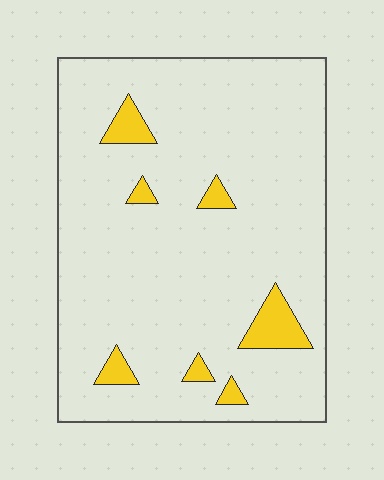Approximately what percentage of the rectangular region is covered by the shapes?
Approximately 10%.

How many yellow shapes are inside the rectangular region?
7.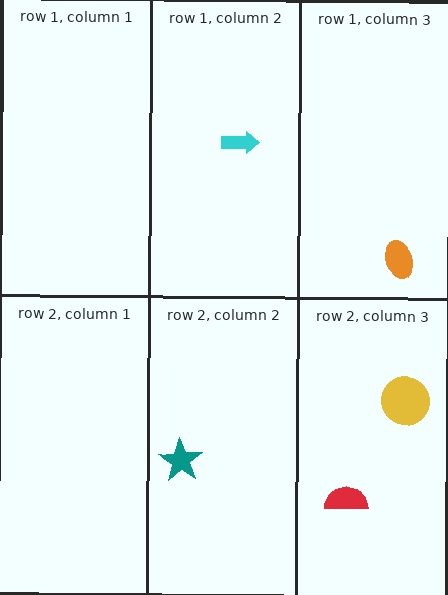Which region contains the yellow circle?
The row 2, column 3 region.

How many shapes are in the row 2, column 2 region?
1.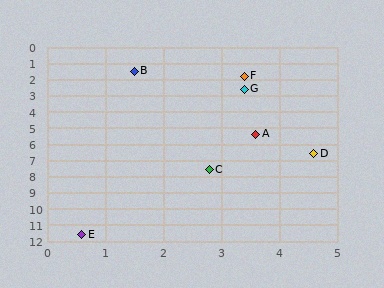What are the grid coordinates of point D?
Point D is at approximately (4.6, 6.6).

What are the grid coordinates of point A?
Point A is at approximately (3.6, 5.4).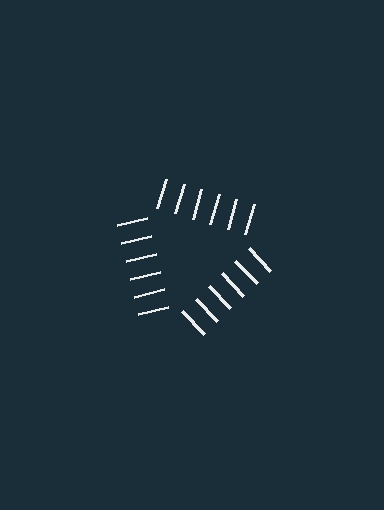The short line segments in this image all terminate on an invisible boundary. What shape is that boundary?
An illusory triangle — the line segments terminate on its edges but no continuous stroke is drawn.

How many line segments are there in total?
18 — 6 along each of the 3 edges.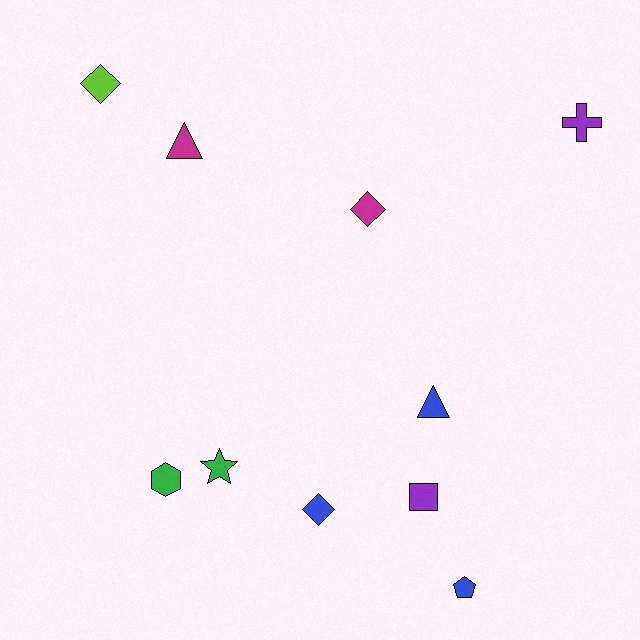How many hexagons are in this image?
There is 1 hexagon.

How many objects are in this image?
There are 10 objects.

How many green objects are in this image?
There are 2 green objects.